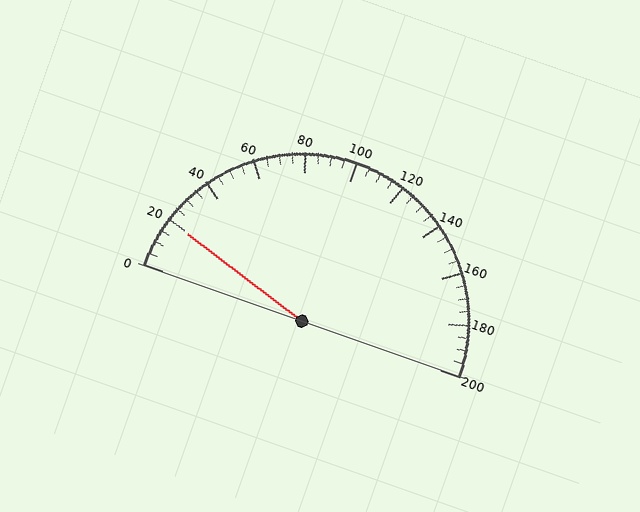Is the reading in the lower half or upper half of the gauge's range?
The reading is in the lower half of the range (0 to 200).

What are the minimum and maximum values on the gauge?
The gauge ranges from 0 to 200.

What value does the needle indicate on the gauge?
The needle indicates approximately 20.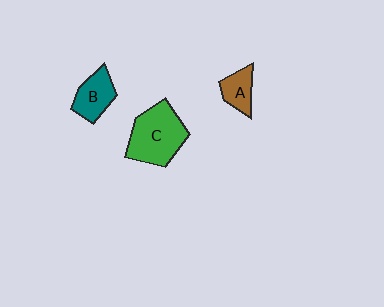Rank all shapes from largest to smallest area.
From largest to smallest: C (green), B (teal), A (brown).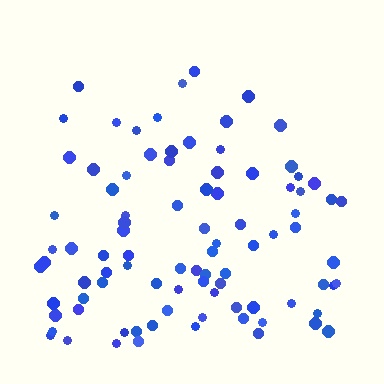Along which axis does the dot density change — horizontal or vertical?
Vertical.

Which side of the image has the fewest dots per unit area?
The top.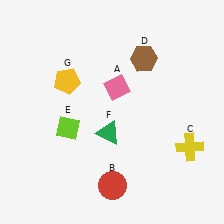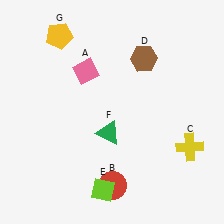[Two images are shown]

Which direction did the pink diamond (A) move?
The pink diamond (A) moved left.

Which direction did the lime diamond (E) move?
The lime diamond (E) moved down.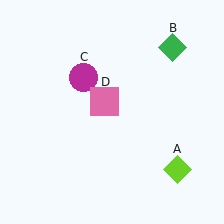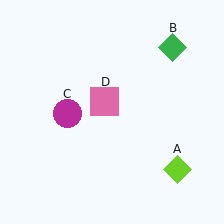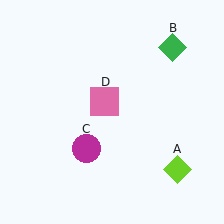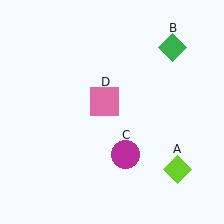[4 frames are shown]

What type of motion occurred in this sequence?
The magenta circle (object C) rotated counterclockwise around the center of the scene.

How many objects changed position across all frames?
1 object changed position: magenta circle (object C).